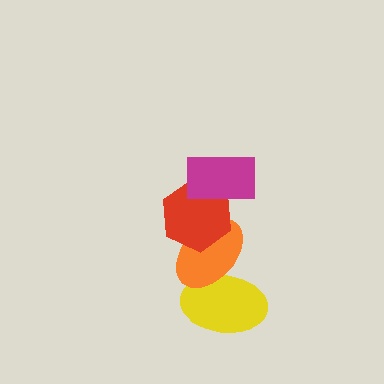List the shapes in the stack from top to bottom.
From top to bottom: the magenta rectangle, the red hexagon, the orange ellipse, the yellow ellipse.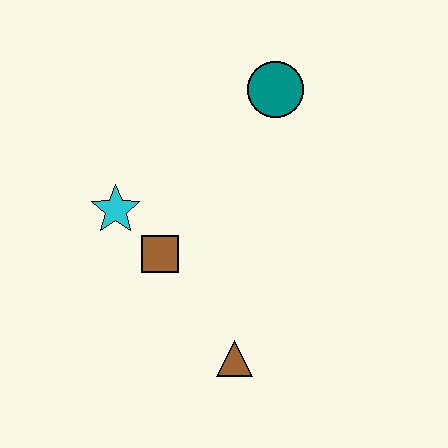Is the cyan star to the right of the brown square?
No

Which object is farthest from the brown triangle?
The teal circle is farthest from the brown triangle.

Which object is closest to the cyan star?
The brown square is closest to the cyan star.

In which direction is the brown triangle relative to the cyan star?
The brown triangle is below the cyan star.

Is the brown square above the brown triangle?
Yes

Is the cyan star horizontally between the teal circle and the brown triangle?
No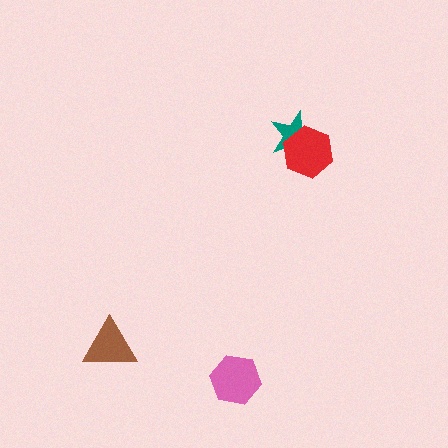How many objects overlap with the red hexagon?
1 object overlaps with the red hexagon.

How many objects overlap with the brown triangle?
0 objects overlap with the brown triangle.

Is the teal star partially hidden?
Yes, it is partially covered by another shape.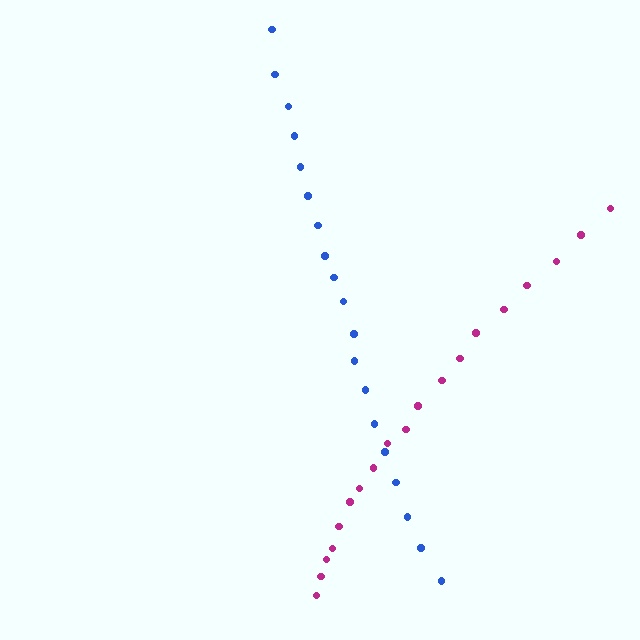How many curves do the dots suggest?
There are 2 distinct paths.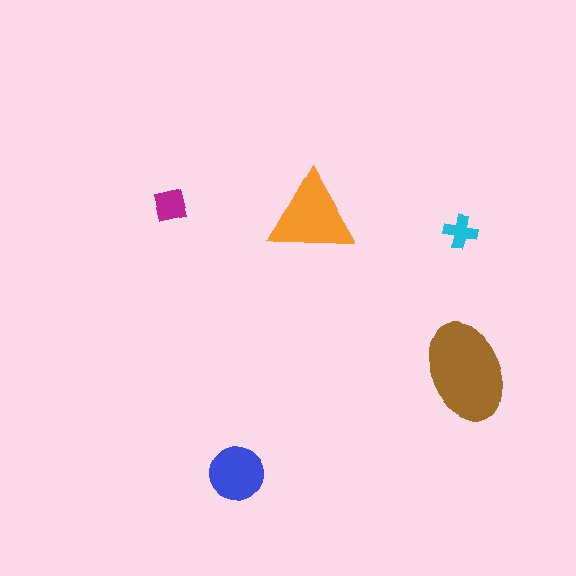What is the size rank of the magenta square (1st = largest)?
4th.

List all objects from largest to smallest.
The brown ellipse, the orange triangle, the blue circle, the magenta square, the cyan cross.